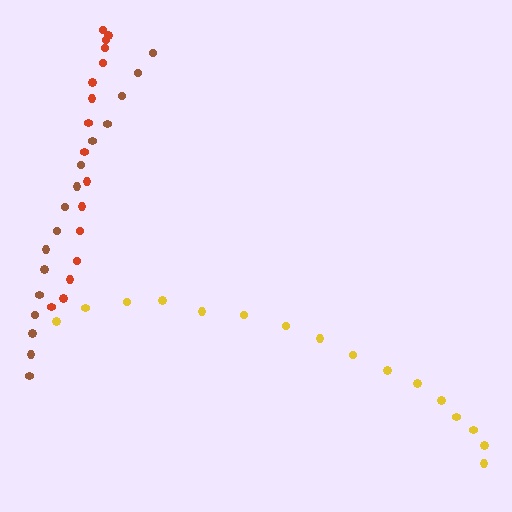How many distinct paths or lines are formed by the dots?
There are 3 distinct paths.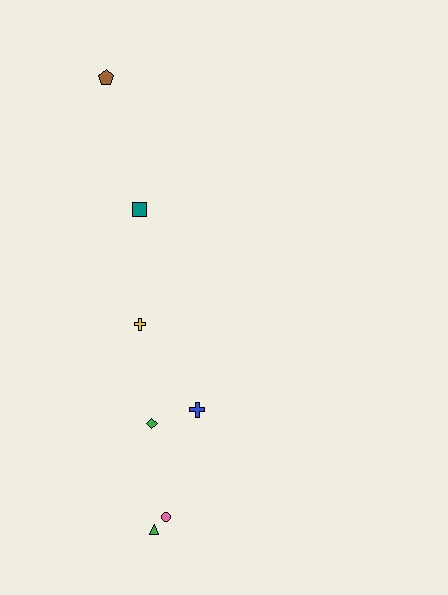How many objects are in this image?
There are 7 objects.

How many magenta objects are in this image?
There are no magenta objects.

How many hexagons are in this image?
There are no hexagons.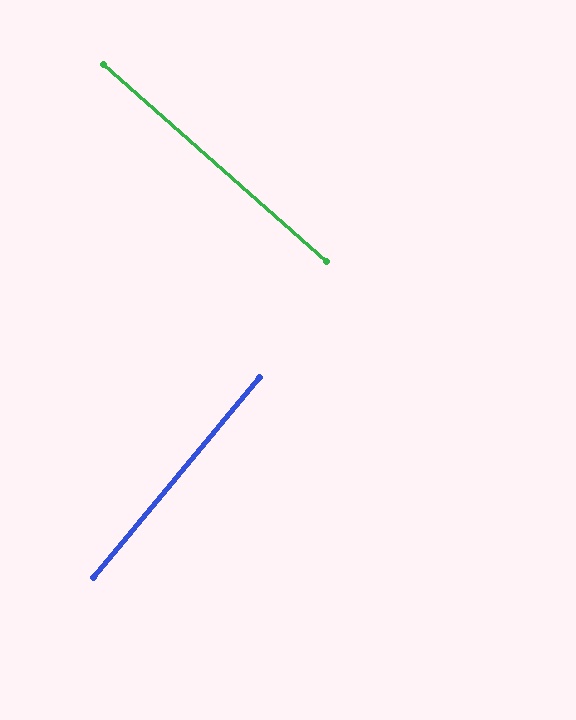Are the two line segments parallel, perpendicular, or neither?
Perpendicular — they meet at approximately 88°.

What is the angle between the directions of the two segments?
Approximately 88 degrees.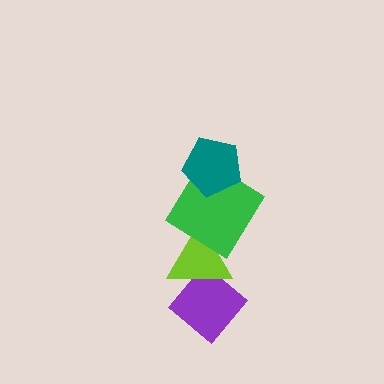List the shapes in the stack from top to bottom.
From top to bottom: the teal pentagon, the green diamond, the lime triangle, the purple diamond.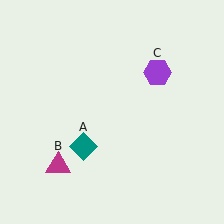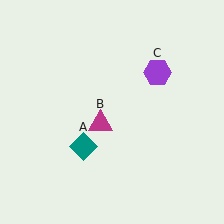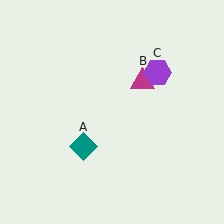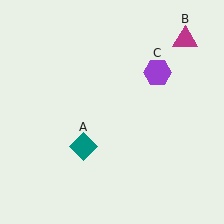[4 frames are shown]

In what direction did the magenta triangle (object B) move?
The magenta triangle (object B) moved up and to the right.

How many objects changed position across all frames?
1 object changed position: magenta triangle (object B).